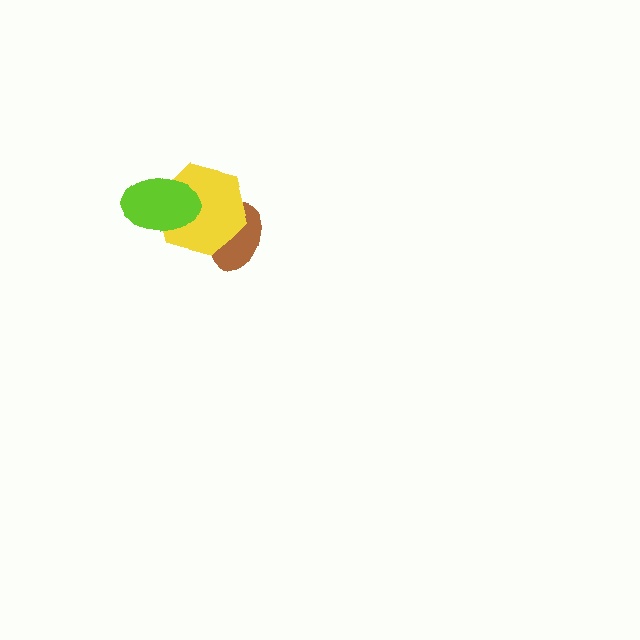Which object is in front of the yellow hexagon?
The lime ellipse is in front of the yellow hexagon.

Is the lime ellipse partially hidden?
No, no other shape covers it.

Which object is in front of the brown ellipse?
The yellow hexagon is in front of the brown ellipse.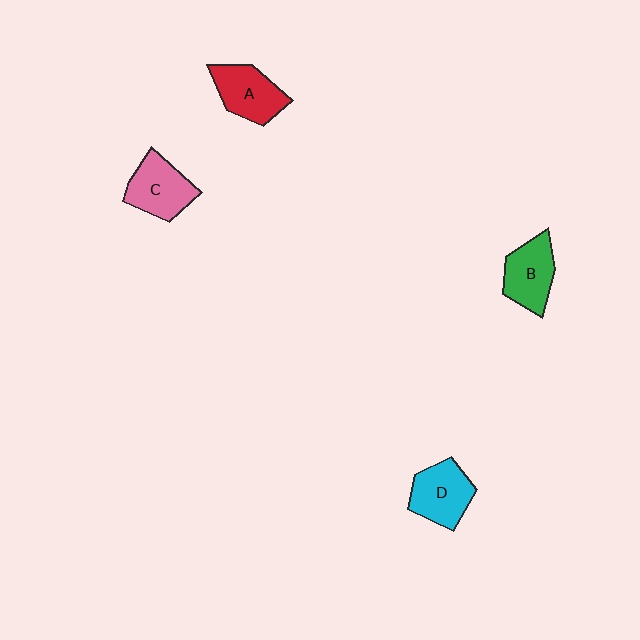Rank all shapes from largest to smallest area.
From largest to smallest: C (pink), D (cyan), A (red), B (green).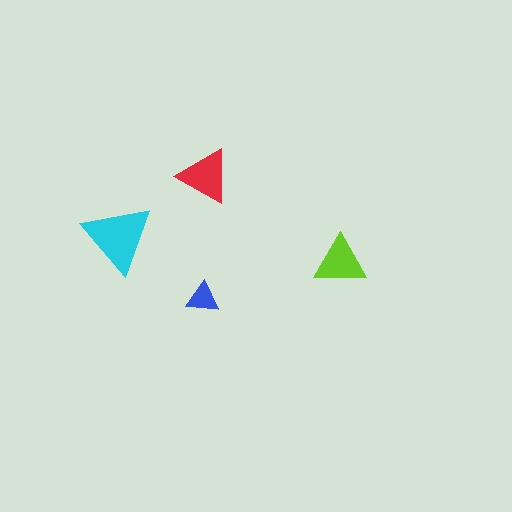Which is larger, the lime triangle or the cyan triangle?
The cyan one.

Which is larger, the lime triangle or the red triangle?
The red one.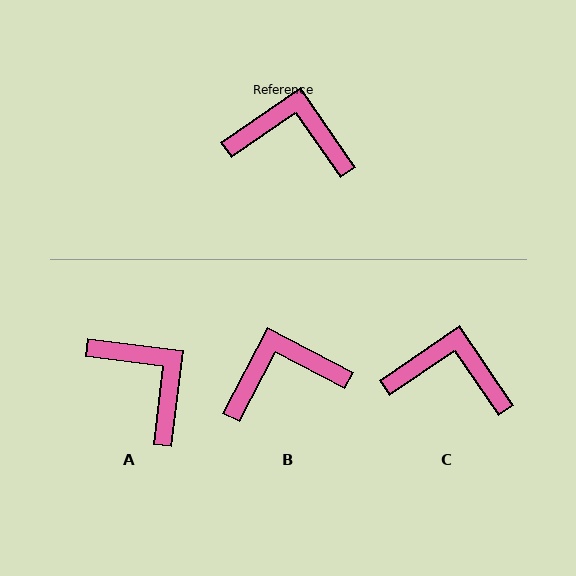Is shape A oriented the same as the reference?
No, it is off by about 42 degrees.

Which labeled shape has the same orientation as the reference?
C.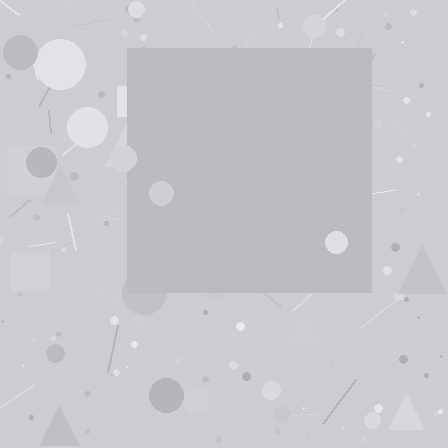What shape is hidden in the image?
A square is hidden in the image.